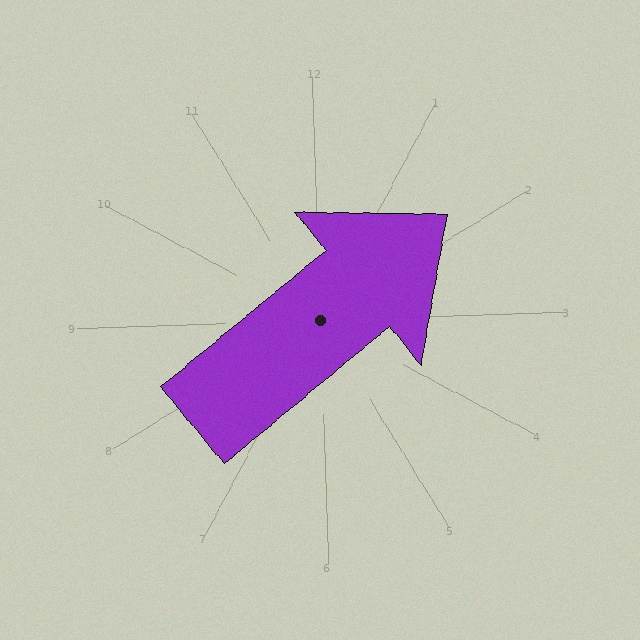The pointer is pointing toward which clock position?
Roughly 2 o'clock.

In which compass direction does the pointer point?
Northeast.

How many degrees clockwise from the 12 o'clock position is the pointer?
Approximately 52 degrees.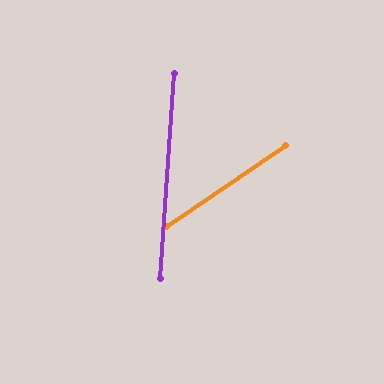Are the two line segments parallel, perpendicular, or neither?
Neither parallel nor perpendicular — they differ by about 52°.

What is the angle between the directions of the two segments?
Approximately 52 degrees.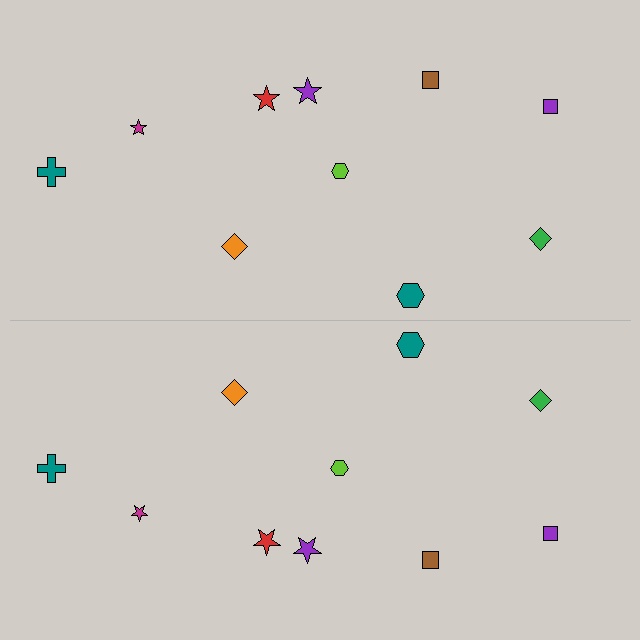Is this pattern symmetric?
Yes, this pattern has bilateral (reflection) symmetry.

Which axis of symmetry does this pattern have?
The pattern has a horizontal axis of symmetry running through the center of the image.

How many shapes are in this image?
There are 20 shapes in this image.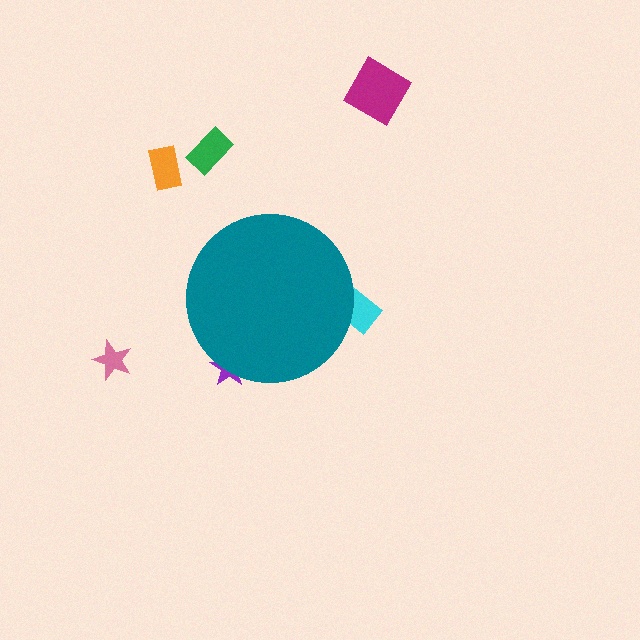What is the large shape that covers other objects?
A teal circle.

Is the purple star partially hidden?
Yes, the purple star is partially hidden behind the teal circle.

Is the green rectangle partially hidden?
No, the green rectangle is fully visible.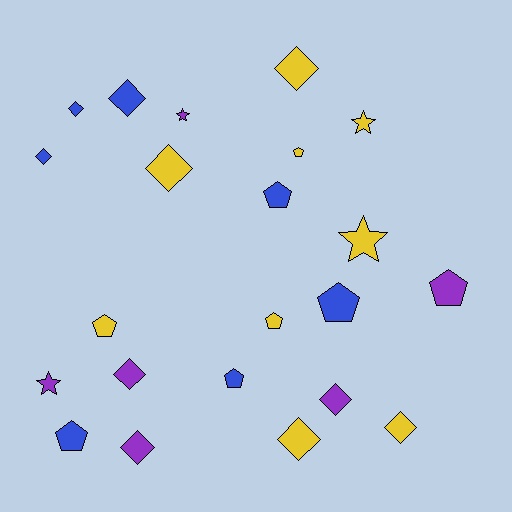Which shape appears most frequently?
Diamond, with 10 objects.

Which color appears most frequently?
Yellow, with 9 objects.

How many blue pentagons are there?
There are 4 blue pentagons.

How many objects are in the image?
There are 22 objects.